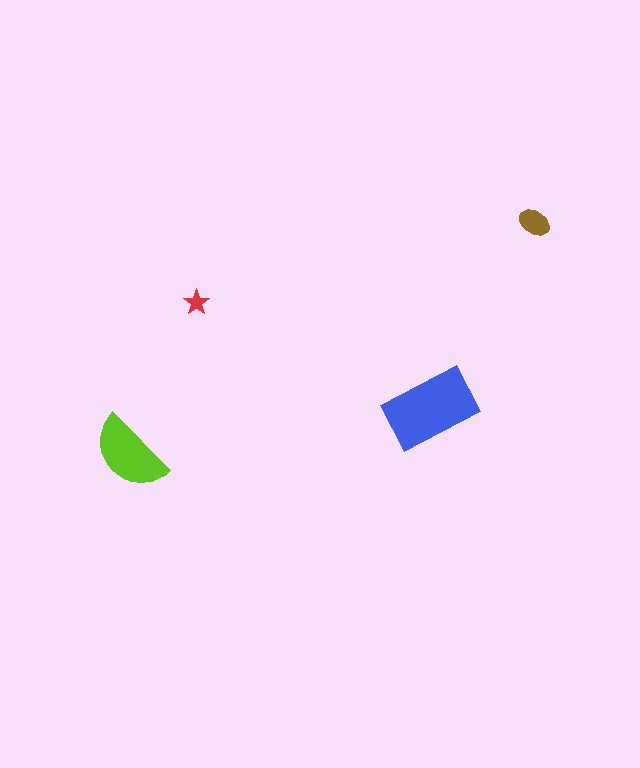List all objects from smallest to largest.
The red star, the brown ellipse, the lime semicircle, the blue rectangle.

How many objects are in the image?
There are 4 objects in the image.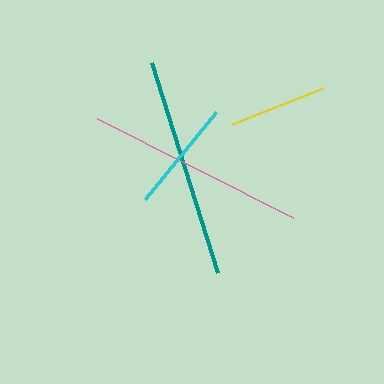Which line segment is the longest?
The teal line is the longest at approximately 221 pixels.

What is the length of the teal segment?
The teal segment is approximately 221 pixels long.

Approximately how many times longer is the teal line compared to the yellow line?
The teal line is approximately 2.3 times the length of the yellow line.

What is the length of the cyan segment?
The cyan segment is approximately 112 pixels long.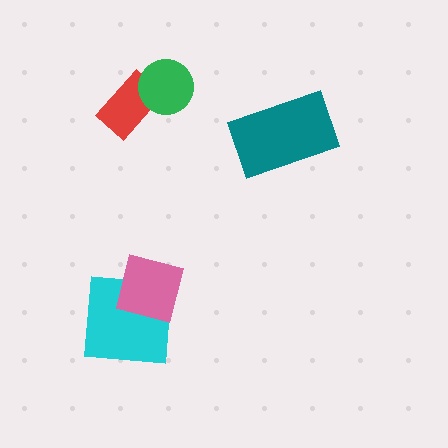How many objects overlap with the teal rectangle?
0 objects overlap with the teal rectangle.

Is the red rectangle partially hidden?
Yes, it is partially covered by another shape.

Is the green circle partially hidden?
No, no other shape covers it.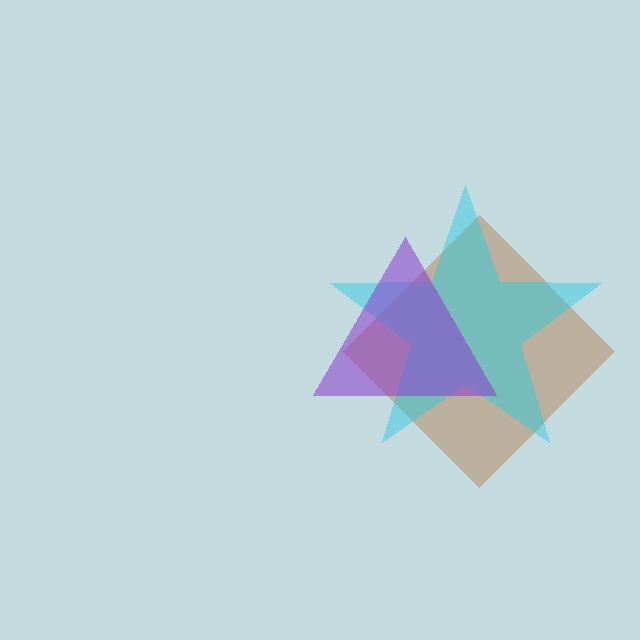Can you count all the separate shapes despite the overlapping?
Yes, there are 3 separate shapes.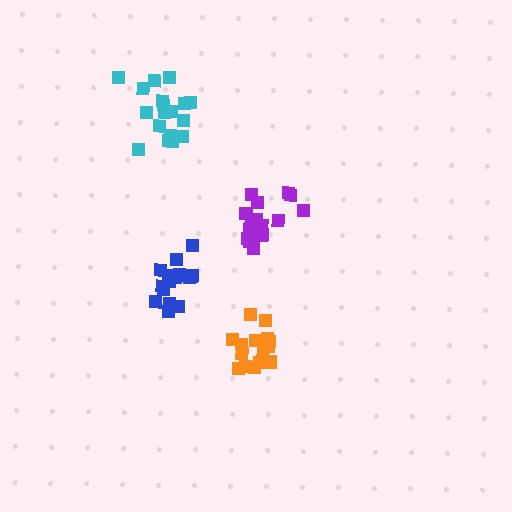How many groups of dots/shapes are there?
There are 4 groups.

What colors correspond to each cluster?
The clusters are colored: blue, purple, orange, cyan.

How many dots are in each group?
Group 1: 17 dots, Group 2: 17 dots, Group 3: 16 dots, Group 4: 18 dots (68 total).